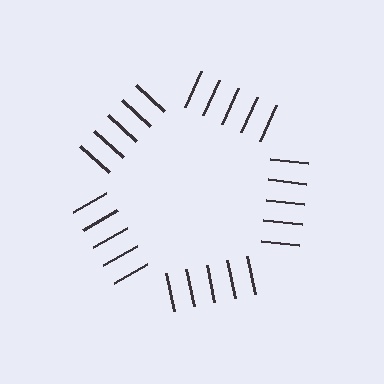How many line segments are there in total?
25 — 5 along each of the 5 edges.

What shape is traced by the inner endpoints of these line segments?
An illusory pentagon — the line segments terminate on its edges but no continuous stroke is drawn.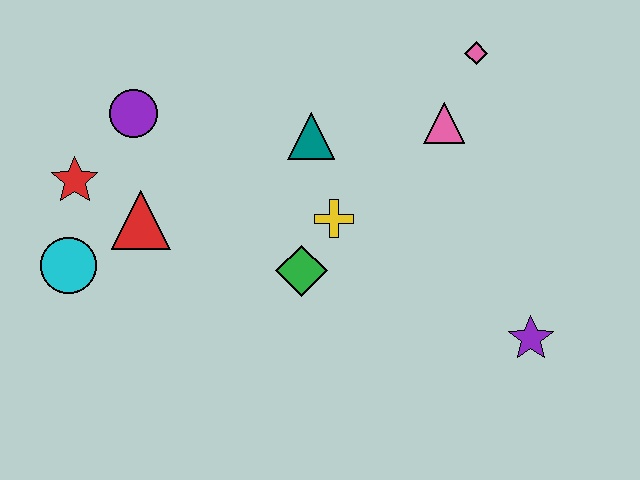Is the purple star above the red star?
No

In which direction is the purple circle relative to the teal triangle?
The purple circle is to the left of the teal triangle.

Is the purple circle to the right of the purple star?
No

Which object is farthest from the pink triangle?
The cyan circle is farthest from the pink triangle.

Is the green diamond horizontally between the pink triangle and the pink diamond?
No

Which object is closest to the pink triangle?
The pink diamond is closest to the pink triangle.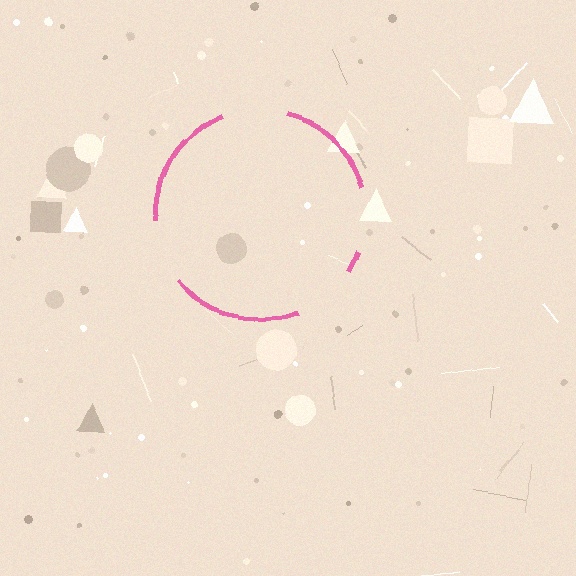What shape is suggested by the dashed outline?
The dashed outline suggests a circle.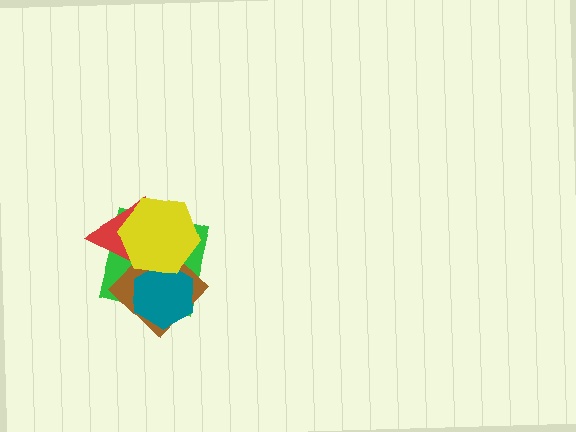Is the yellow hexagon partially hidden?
No, no other shape covers it.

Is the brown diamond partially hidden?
Yes, it is partially covered by another shape.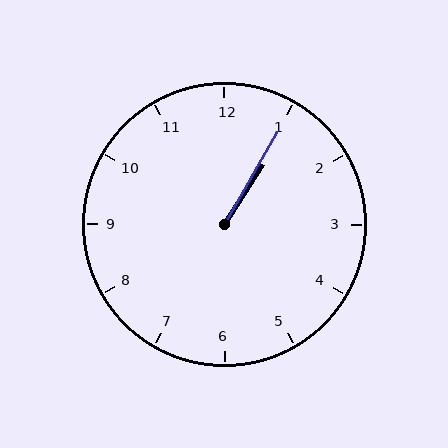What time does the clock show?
1:05.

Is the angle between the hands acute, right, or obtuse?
It is acute.